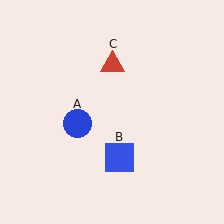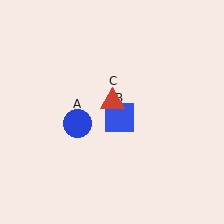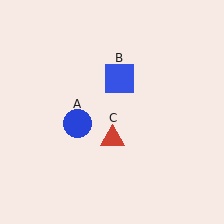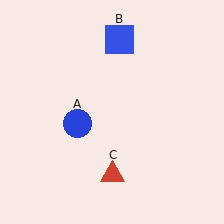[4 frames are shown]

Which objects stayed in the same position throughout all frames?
Blue circle (object A) remained stationary.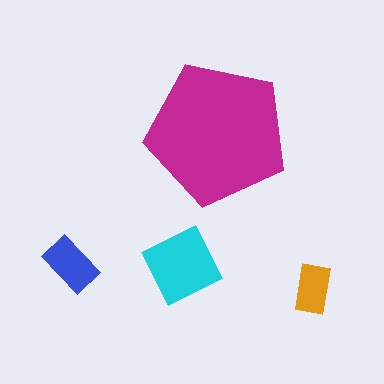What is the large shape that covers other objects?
A magenta pentagon.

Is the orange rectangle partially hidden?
No, the orange rectangle is fully visible.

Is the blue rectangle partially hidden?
No, the blue rectangle is fully visible.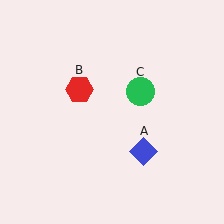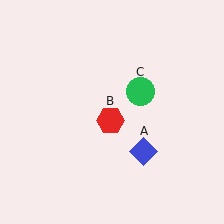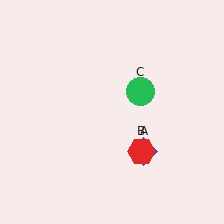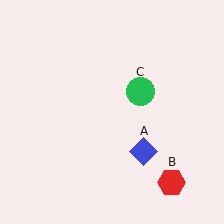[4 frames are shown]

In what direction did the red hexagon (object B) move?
The red hexagon (object B) moved down and to the right.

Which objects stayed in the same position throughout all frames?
Blue diamond (object A) and green circle (object C) remained stationary.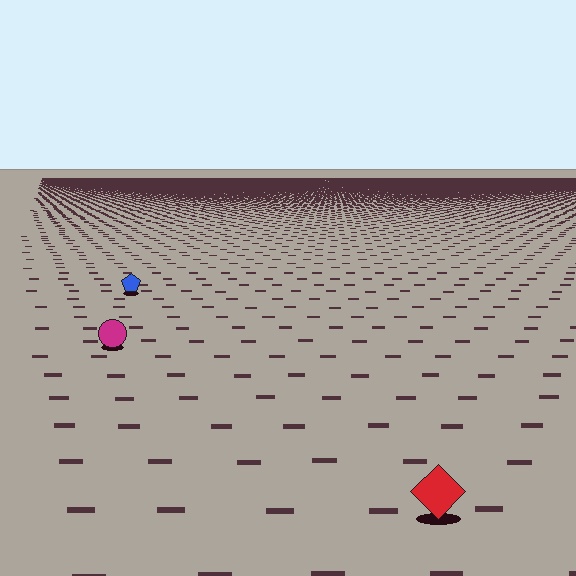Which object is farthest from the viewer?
The blue pentagon is farthest from the viewer. It appears smaller and the ground texture around it is denser.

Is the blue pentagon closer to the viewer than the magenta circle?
No. The magenta circle is closer — you can tell from the texture gradient: the ground texture is coarser near it.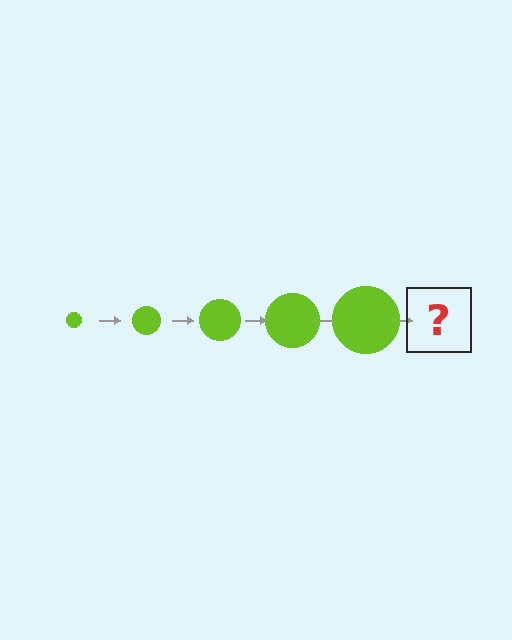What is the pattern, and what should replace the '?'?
The pattern is that the circle gets progressively larger each step. The '?' should be a lime circle, larger than the previous one.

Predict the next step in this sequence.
The next step is a lime circle, larger than the previous one.